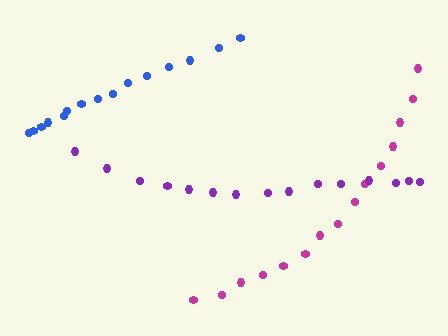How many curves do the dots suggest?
There are 3 distinct paths.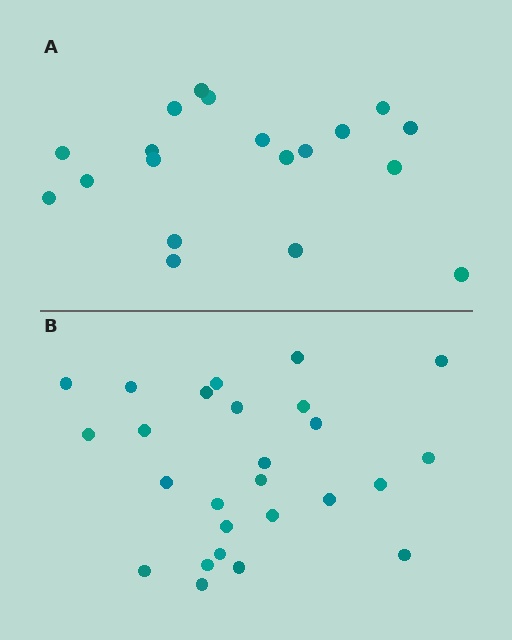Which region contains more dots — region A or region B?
Region B (the bottom region) has more dots.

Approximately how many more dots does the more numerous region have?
Region B has roughly 8 or so more dots than region A.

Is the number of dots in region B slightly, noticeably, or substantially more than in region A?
Region B has noticeably more, but not dramatically so. The ratio is roughly 1.4 to 1.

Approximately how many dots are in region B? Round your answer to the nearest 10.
About 30 dots. (The exact count is 26, which rounds to 30.)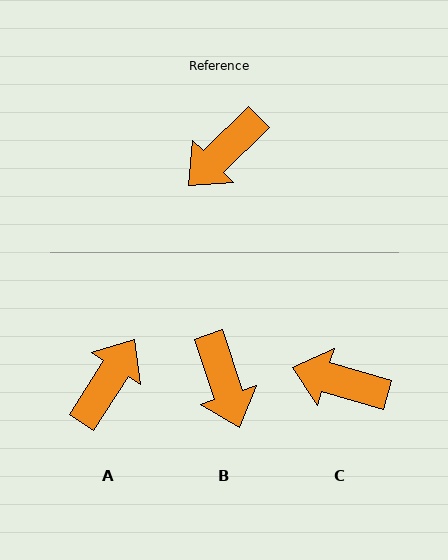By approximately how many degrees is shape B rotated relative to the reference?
Approximately 64 degrees counter-clockwise.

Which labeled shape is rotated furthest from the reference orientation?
A, about 167 degrees away.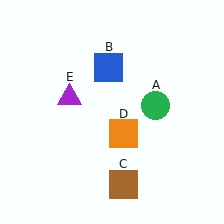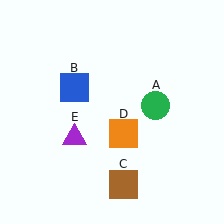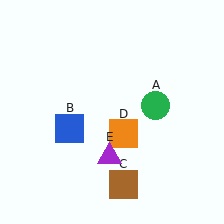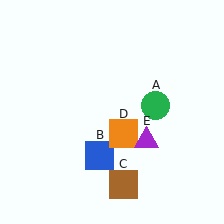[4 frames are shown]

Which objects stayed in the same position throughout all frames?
Green circle (object A) and brown square (object C) and orange square (object D) remained stationary.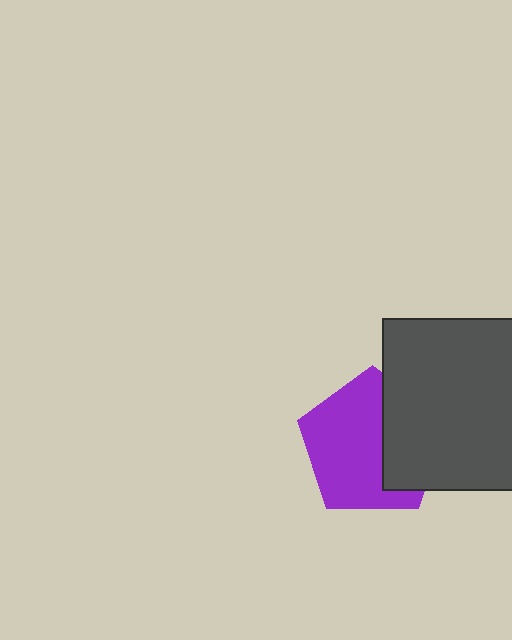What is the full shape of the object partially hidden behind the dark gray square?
The partially hidden object is a purple pentagon.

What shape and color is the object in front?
The object in front is a dark gray square.